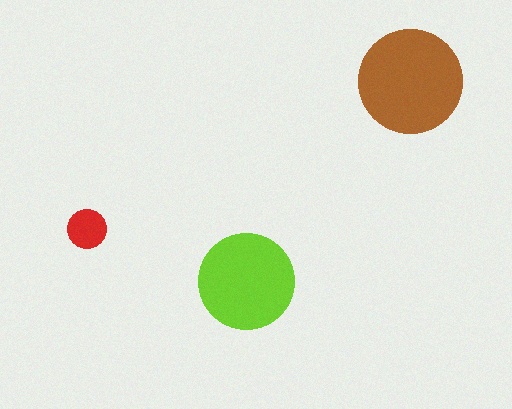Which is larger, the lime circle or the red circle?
The lime one.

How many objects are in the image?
There are 3 objects in the image.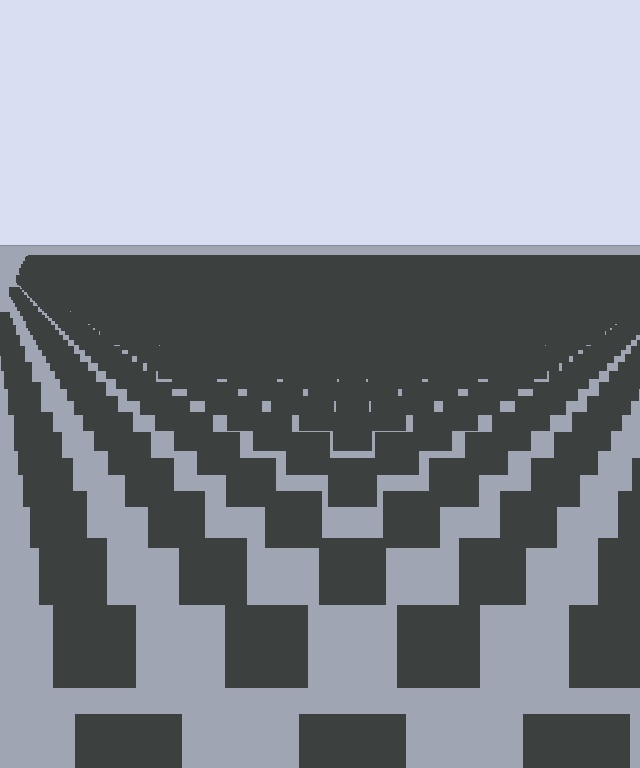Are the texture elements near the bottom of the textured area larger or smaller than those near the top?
Larger. Near the bottom, elements are closer to the viewer and appear at a bigger on-screen size.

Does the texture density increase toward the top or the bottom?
Density increases toward the top.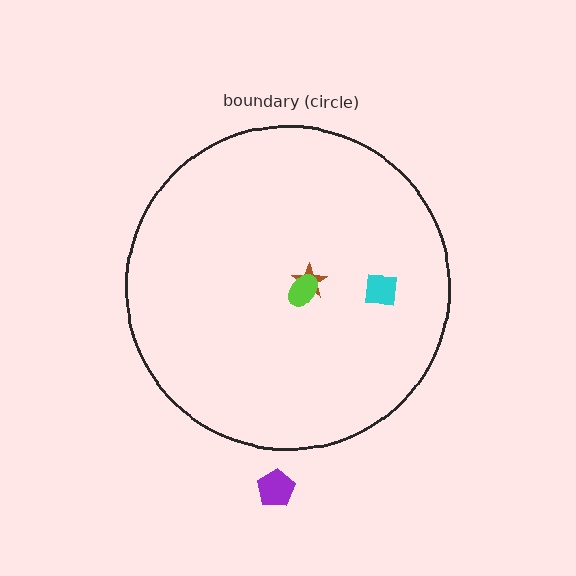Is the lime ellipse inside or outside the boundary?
Inside.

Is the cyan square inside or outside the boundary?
Inside.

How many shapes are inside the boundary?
3 inside, 1 outside.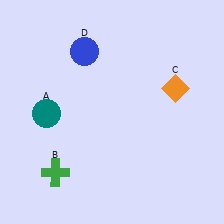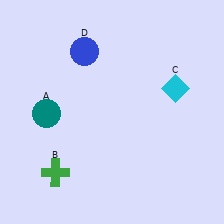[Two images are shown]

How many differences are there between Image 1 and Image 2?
There is 1 difference between the two images.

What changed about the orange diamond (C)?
In Image 1, C is orange. In Image 2, it changed to cyan.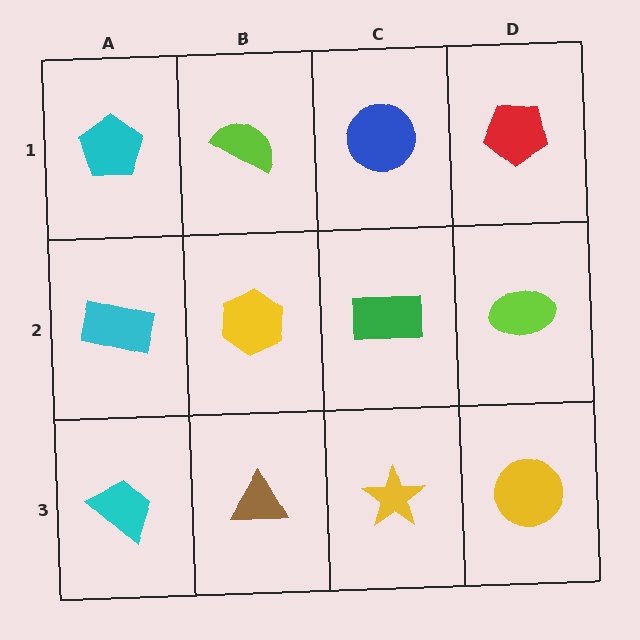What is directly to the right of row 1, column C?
A red pentagon.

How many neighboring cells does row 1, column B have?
3.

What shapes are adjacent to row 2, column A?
A cyan pentagon (row 1, column A), a cyan trapezoid (row 3, column A), a yellow hexagon (row 2, column B).